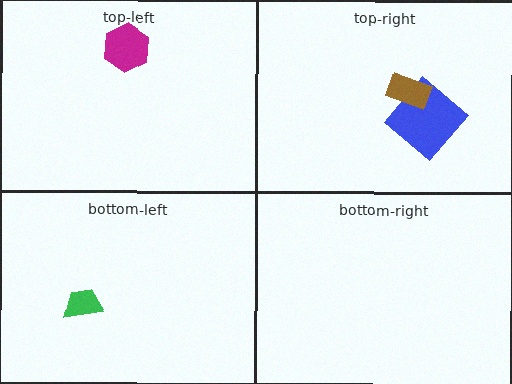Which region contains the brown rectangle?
The top-right region.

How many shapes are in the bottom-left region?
1.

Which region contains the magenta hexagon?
The top-left region.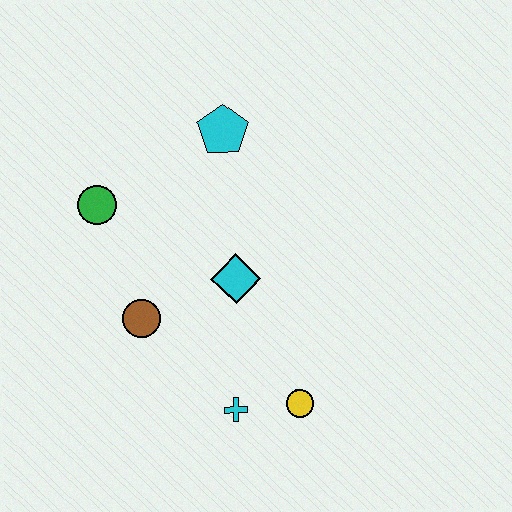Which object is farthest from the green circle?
The yellow circle is farthest from the green circle.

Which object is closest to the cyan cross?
The yellow circle is closest to the cyan cross.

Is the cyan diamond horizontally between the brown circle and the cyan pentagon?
No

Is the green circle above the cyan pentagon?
No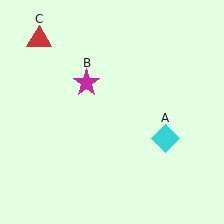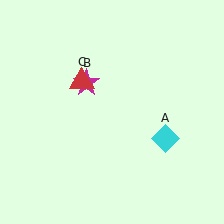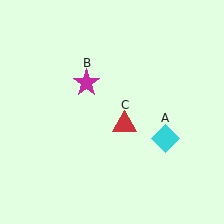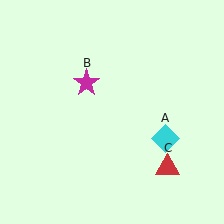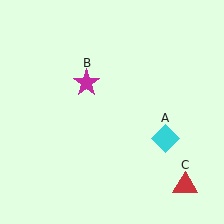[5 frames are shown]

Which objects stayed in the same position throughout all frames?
Cyan diamond (object A) and magenta star (object B) remained stationary.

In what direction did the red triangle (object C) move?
The red triangle (object C) moved down and to the right.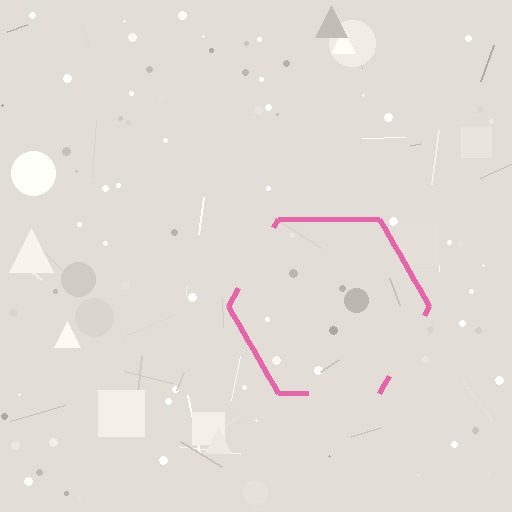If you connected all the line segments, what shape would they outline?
They would outline a hexagon.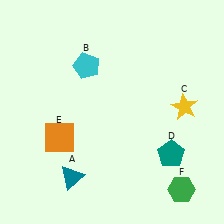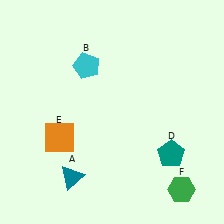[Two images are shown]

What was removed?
The yellow star (C) was removed in Image 2.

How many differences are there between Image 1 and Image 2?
There is 1 difference between the two images.